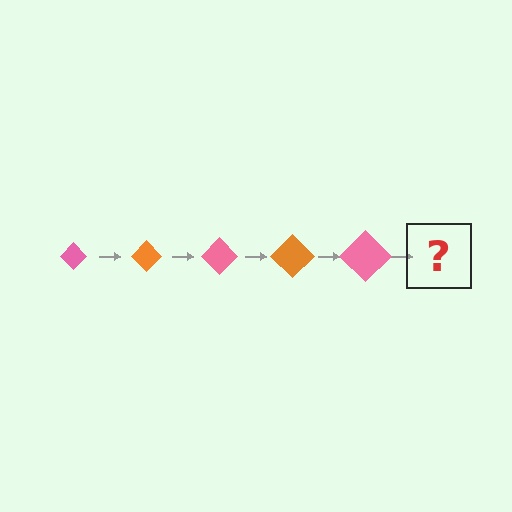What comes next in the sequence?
The next element should be an orange diamond, larger than the previous one.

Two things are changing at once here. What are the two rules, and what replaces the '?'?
The two rules are that the diamond grows larger each step and the color cycles through pink and orange. The '?' should be an orange diamond, larger than the previous one.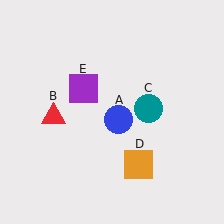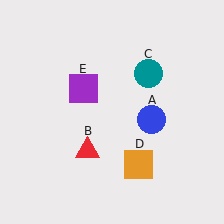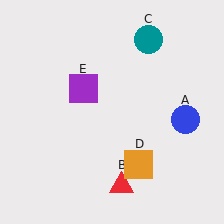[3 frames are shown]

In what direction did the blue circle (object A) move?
The blue circle (object A) moved right.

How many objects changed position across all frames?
3 objects changed position: blue circle (object A), red triangle (object B), teal circle (object C).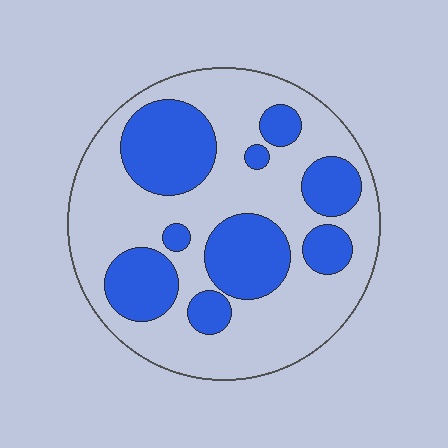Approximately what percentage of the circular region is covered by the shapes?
Approximately 35%.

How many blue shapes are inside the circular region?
9.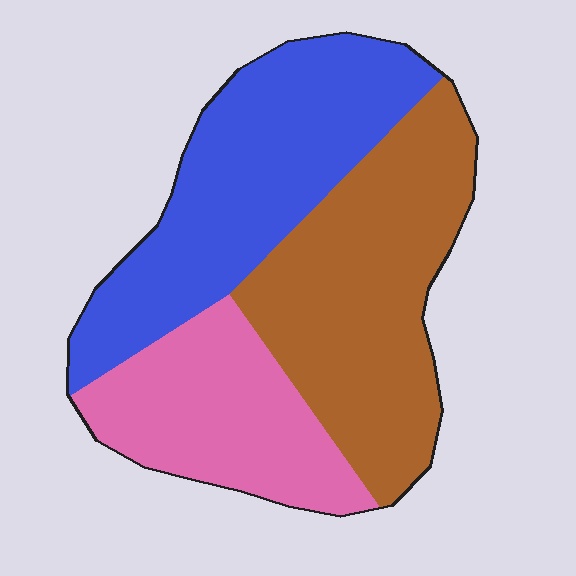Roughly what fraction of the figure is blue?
Blue covers about 35% of the figure.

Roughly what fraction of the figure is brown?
Brown takes up about three eighths (3/8) of the figure.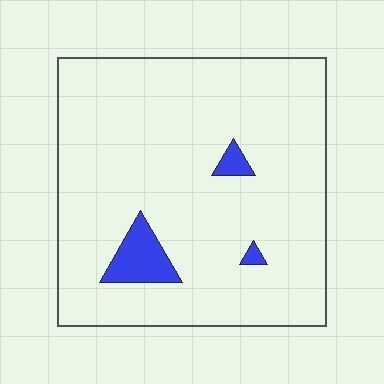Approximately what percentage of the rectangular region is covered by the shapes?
Approximately 5%.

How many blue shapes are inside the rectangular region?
3.